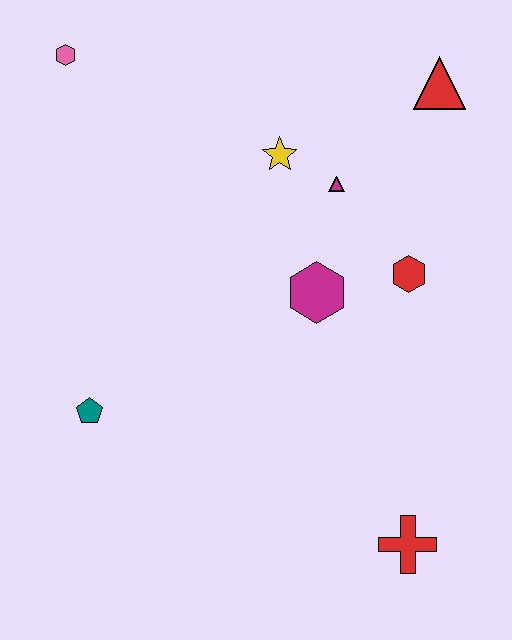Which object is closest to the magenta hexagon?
The red hexagon is closest to the magenta hexagon.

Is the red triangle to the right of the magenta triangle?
Yes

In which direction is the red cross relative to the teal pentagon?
The red cross is to the right of the teal pentagon.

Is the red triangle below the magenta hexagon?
No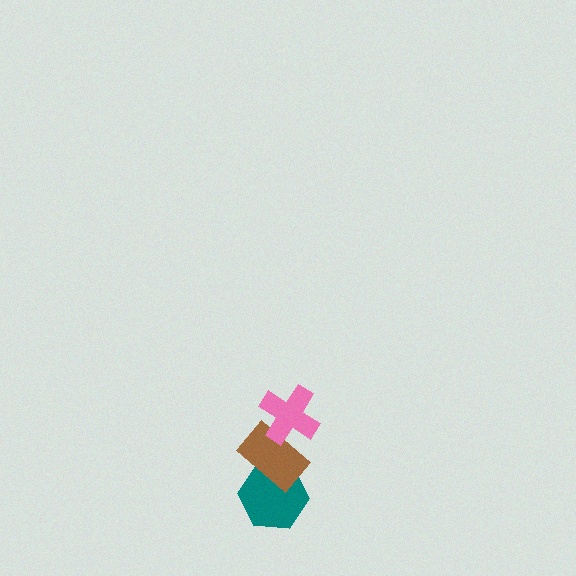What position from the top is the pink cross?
The pink cross is 1st from the top.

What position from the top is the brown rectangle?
The brown rectangle is 2nd from the top.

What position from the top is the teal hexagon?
The teal hexagon is 3rd from the top.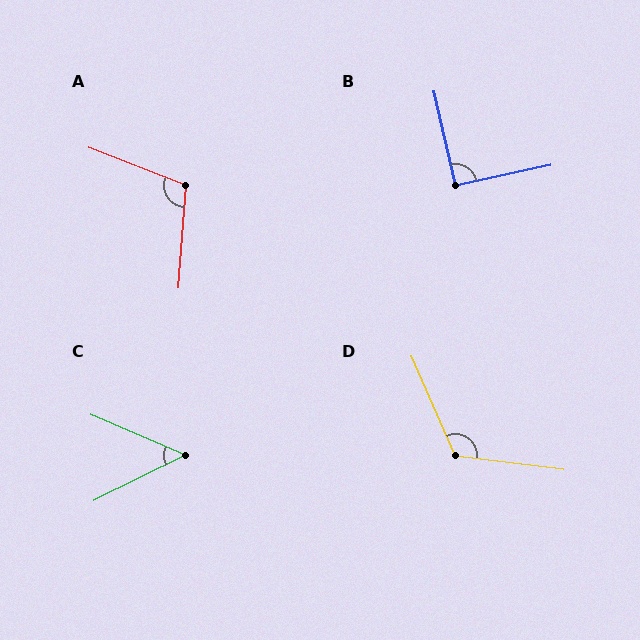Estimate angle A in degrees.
Approximately 107 degrees.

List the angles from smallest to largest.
C (50°), B (91°), A (107°), D (120°).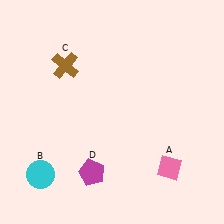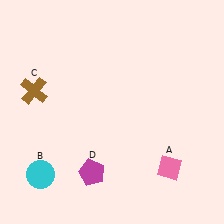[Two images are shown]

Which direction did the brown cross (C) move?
The brown cross (C) moved left.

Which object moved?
The brown cross (C) moved left.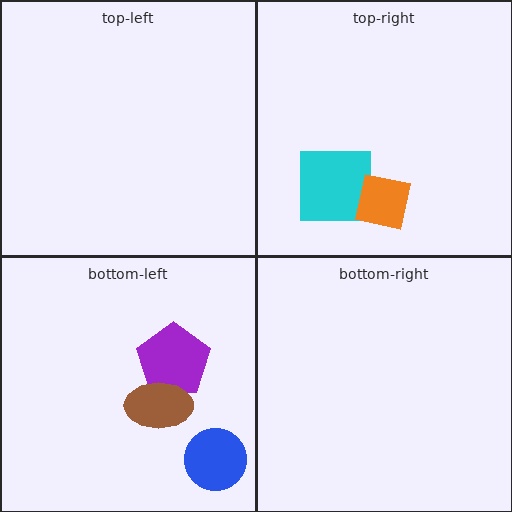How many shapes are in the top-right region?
2.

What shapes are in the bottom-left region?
The blue circle, the purple pentagon, the brown ellipse.